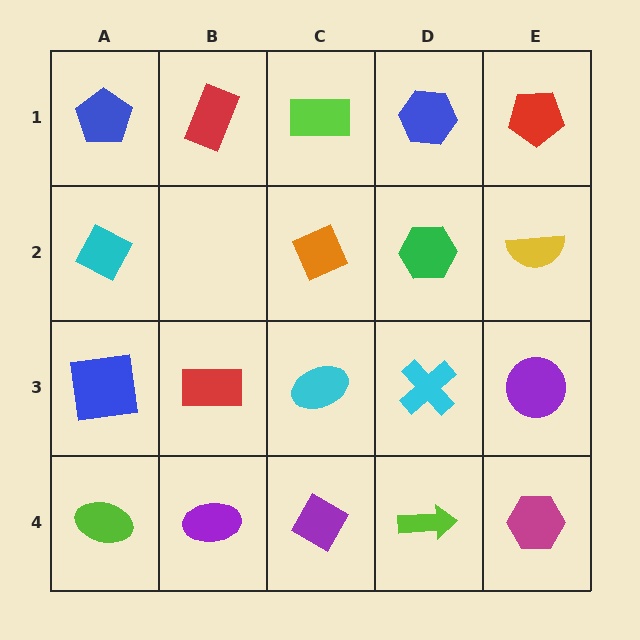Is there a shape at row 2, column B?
No, that cell is empty.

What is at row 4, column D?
A lime arrow.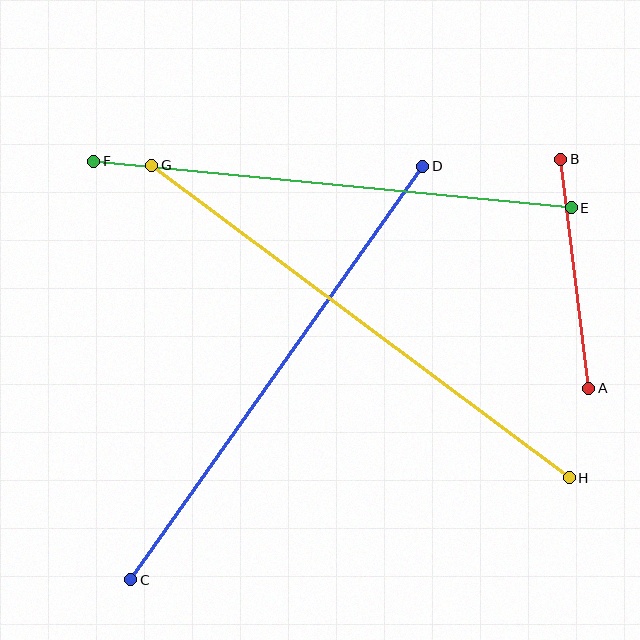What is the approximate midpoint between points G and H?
The midpoint is at approximately (361, 321) pixels.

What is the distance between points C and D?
The distance is approximately 506 pixels.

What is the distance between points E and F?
The distance is approximately 480 pixels.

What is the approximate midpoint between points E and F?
The midpoint is at approximately (333, 184) pixels.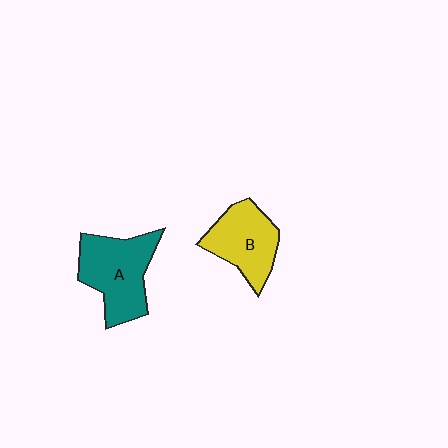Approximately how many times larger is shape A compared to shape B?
Approximately 1.2 times.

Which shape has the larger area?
Shape A (teal).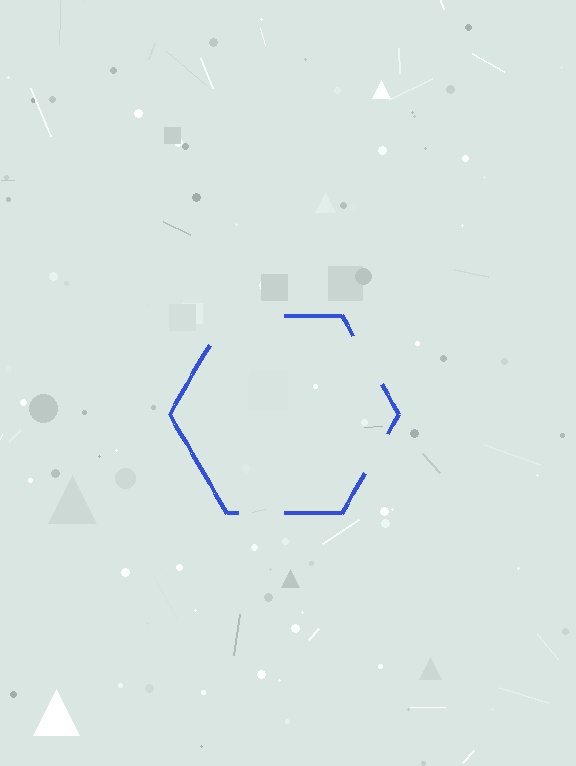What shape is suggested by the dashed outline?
The dashed outline suggests a hexagon.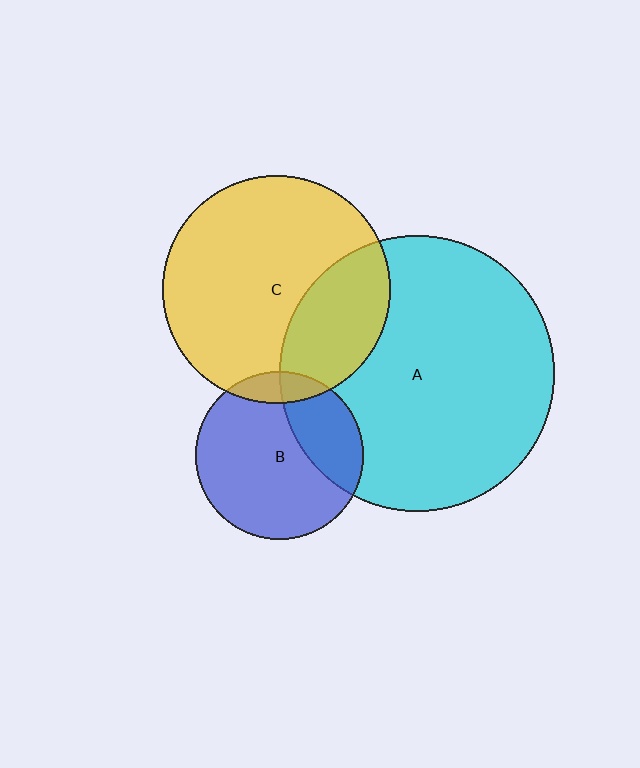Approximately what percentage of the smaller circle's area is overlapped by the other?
Approximately 30%.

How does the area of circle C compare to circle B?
Approximately 1.8 times.